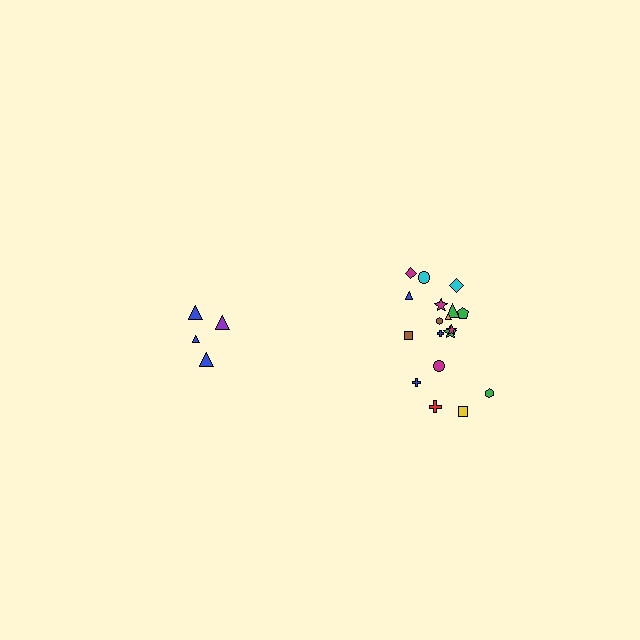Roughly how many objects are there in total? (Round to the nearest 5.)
Roughly 20 objects in total.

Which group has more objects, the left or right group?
The right group.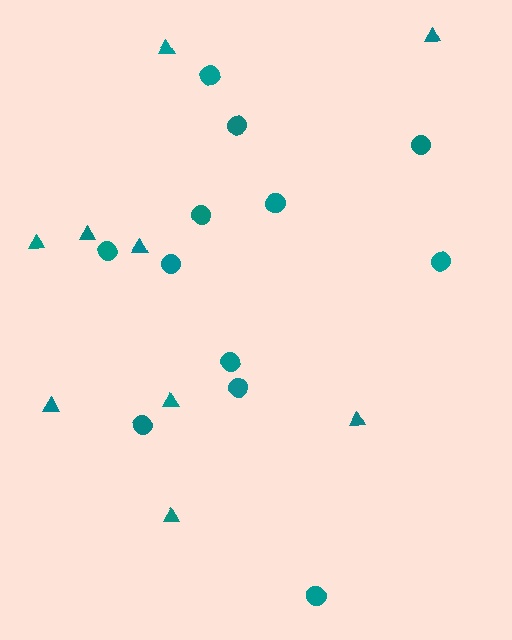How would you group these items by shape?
There are 2 groups: one group of triangles (9) and one group of circles (12).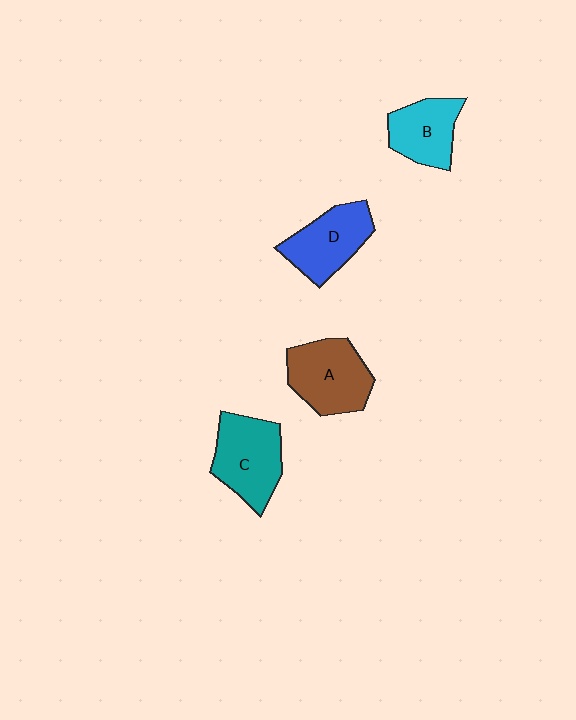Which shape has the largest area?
Shape C (teal).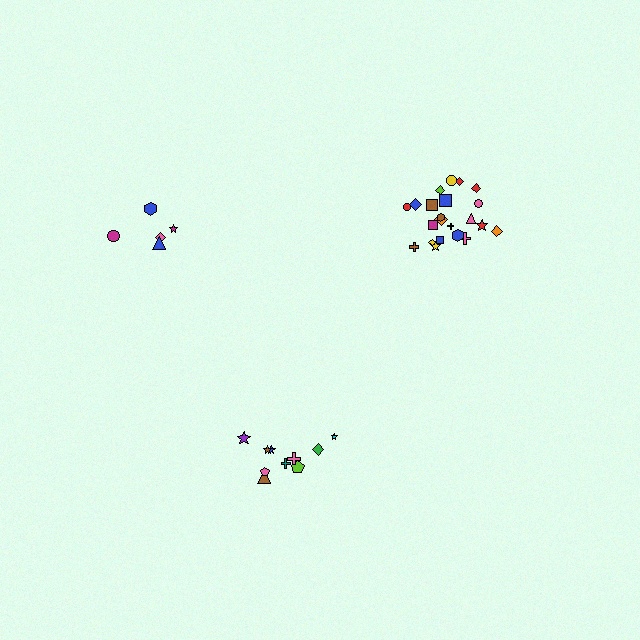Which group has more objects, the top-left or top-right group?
The top-right group.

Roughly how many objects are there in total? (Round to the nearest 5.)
Roughly 35 objects in total.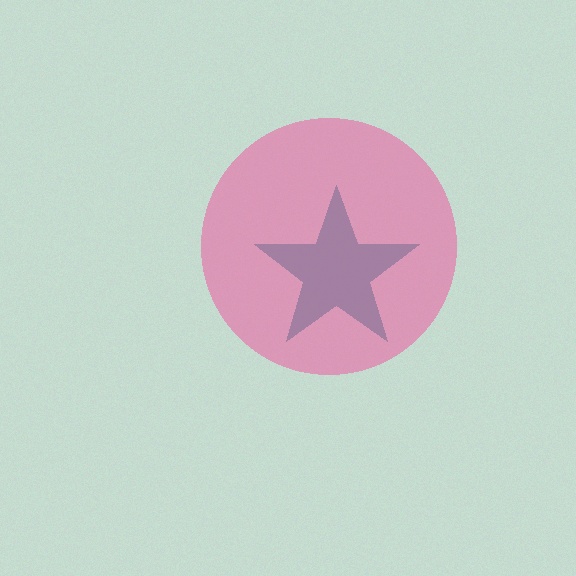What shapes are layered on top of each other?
The layered shapes are: a teal star, a pink circle.